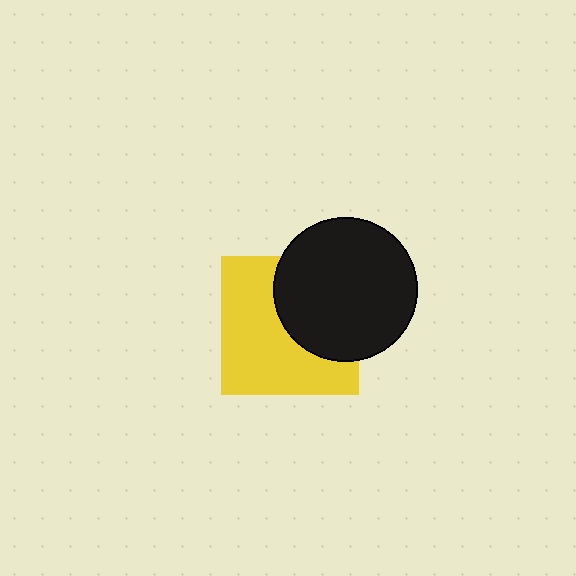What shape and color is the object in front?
The object in front is a black circle.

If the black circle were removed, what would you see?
You would see the complete yellow square.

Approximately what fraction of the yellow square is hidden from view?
Roughly 41% of the yellow square is hidden behind the black circle.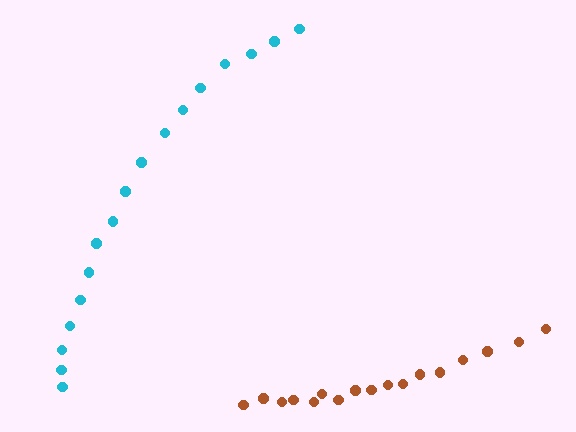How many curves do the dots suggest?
There are 2 distinct paths.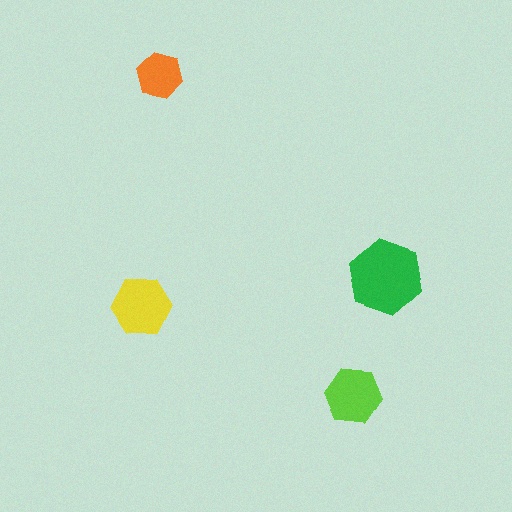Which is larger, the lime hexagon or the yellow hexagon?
The yellow one.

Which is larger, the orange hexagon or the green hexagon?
The green one.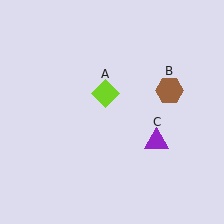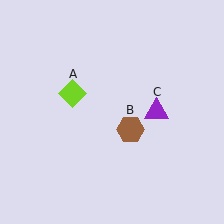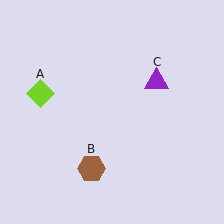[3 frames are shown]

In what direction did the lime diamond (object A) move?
The lime diamond (object A) moved left.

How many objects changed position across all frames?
3 objects changed position: lime diamond (object A), brown hexagon (object B), purple triangle (object C).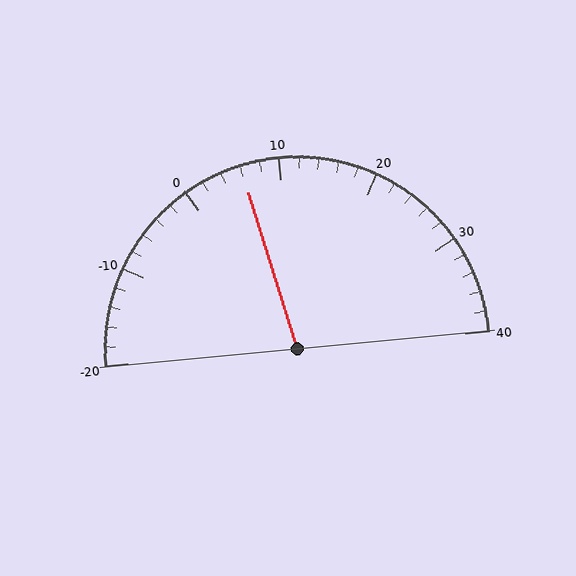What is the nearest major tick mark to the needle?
The nearest major tick mark is 10.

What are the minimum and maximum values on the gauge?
The gauge ranges from -20 to 40.